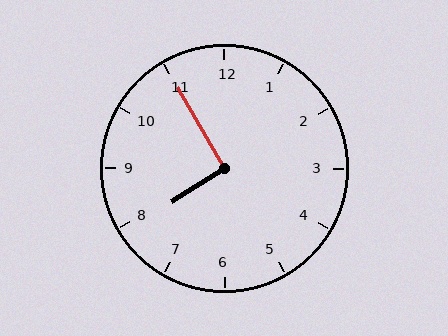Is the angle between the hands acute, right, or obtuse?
It is right.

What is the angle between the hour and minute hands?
Approximately 92 degrees.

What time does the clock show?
7:55.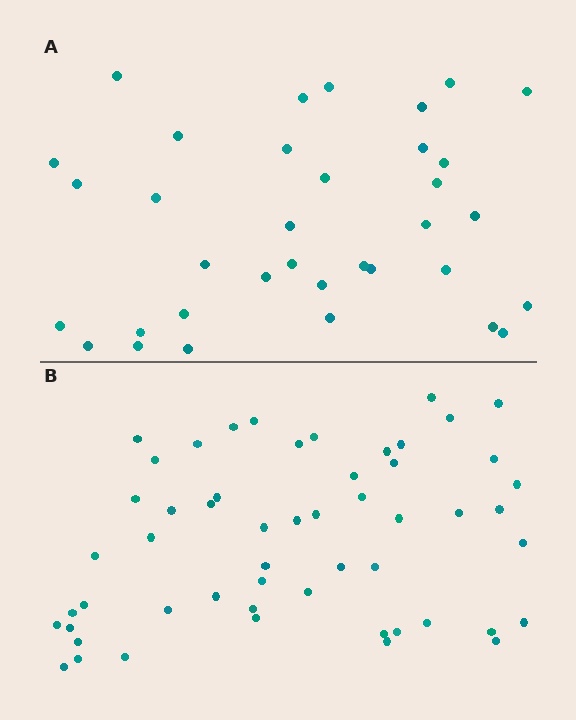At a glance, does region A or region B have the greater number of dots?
Region B (the bottom region) has more dots.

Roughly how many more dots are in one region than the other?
Region B has approximately 20 more dots than region A.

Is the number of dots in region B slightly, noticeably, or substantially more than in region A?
Region B has substantially more. The ratio is roughly 1.5 to 1.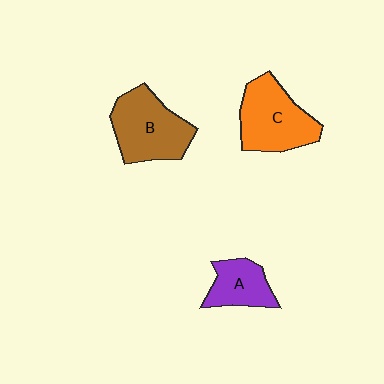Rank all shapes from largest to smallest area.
From largest to smallest: B (brown), C (orange), A (purple).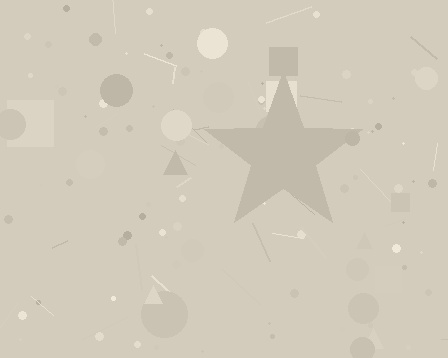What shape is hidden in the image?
A star is hidden in the image.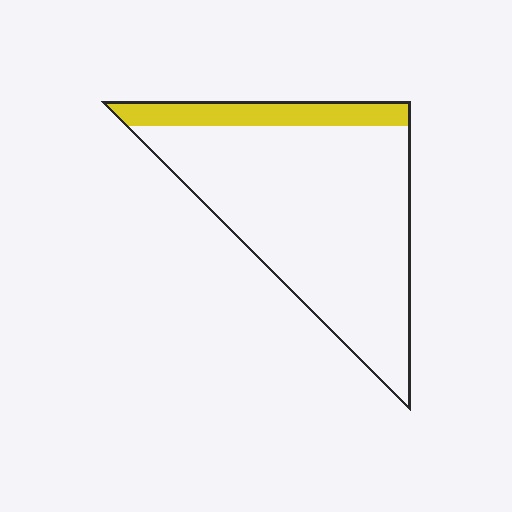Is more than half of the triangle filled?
No.